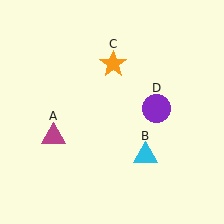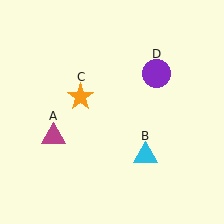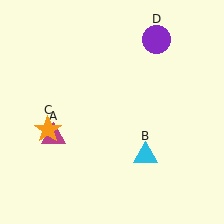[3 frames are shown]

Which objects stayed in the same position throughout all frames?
Magenta triangle (object A) and cyan triangle (object B) remained stationary.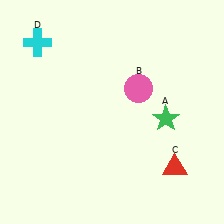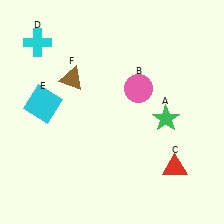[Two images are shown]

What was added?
A cyan square (E), a brown triangle (F) were added in Image 2.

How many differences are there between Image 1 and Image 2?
There are 2 differences between the two images.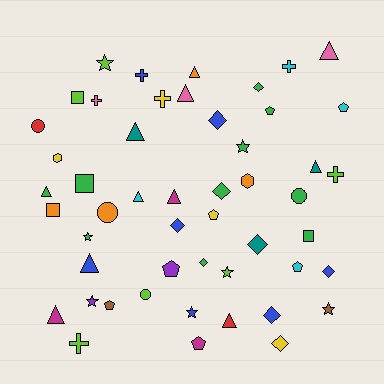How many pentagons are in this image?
There are 7 pentagons.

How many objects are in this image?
There are 50 objects.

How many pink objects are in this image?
There are 3 pink objects.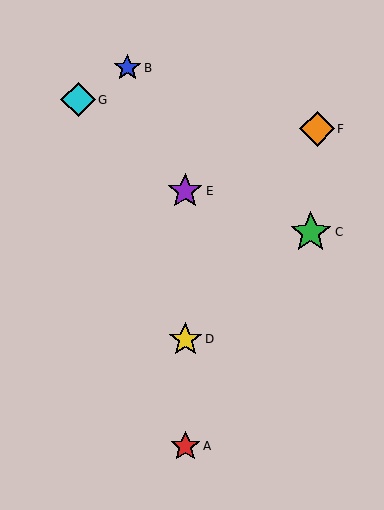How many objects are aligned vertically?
3 objects (A, D, E) are aligned vertically.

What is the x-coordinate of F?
Object F is at x≈317.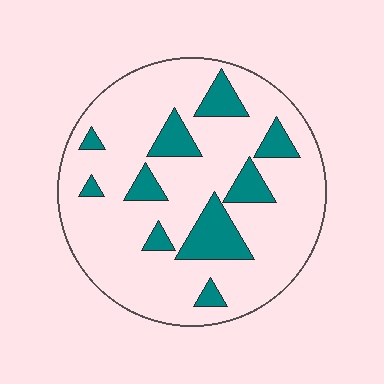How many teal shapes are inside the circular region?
10.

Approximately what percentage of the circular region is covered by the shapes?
Approximately 20%.